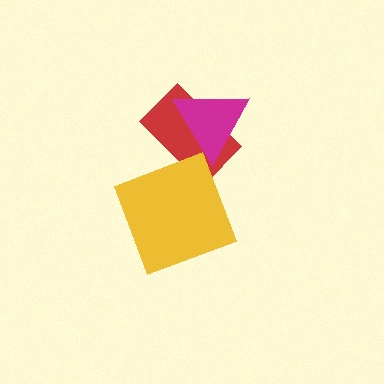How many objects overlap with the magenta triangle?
1 object overlaps with the magenta triangle.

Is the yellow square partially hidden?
No, no other shape covers it.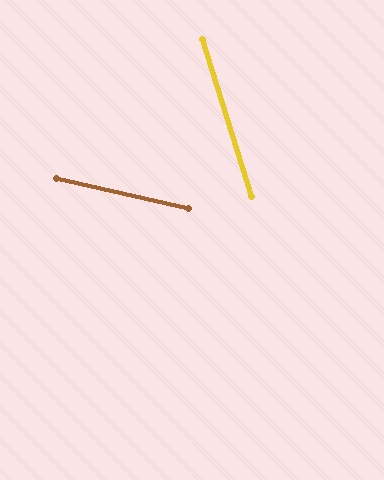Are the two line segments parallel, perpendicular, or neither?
Neither parallel nor perpendicular — they differ by about 60°.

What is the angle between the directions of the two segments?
Approximately 60 degrees.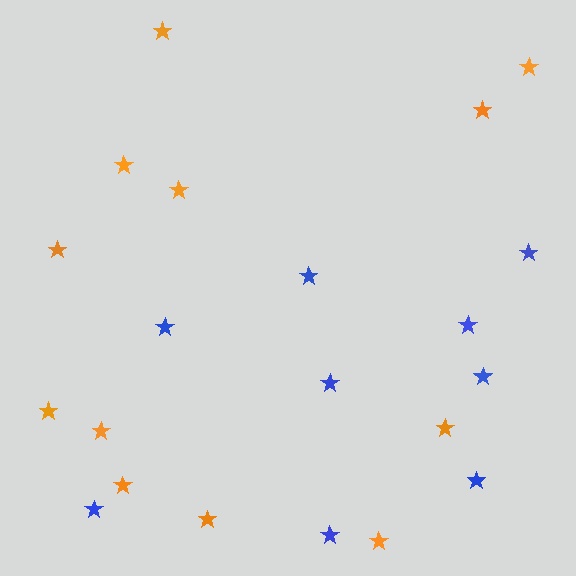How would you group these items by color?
There are 2 groups: one group of blue stars (9) and one group of orange stars (12).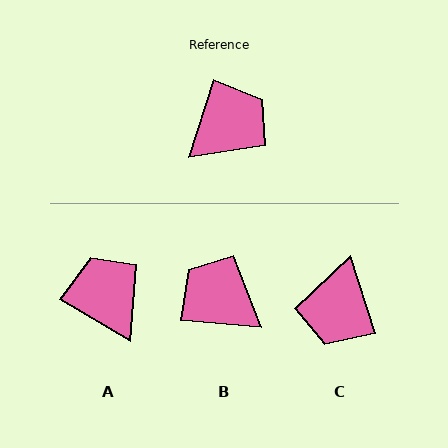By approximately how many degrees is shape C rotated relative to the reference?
Approximately 145 degrees clockwise.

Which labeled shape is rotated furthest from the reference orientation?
C, about 145 degrees away.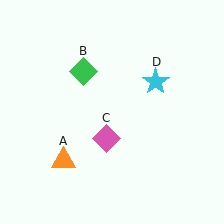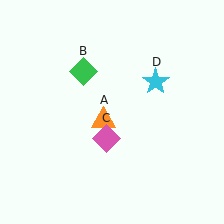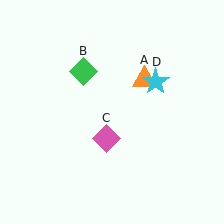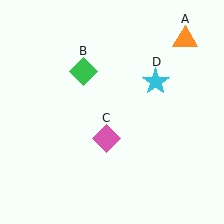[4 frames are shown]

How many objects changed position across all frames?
1 object changed position: orange triangle (object A).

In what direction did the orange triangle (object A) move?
The orange triangle (object A) moved up and to the right.